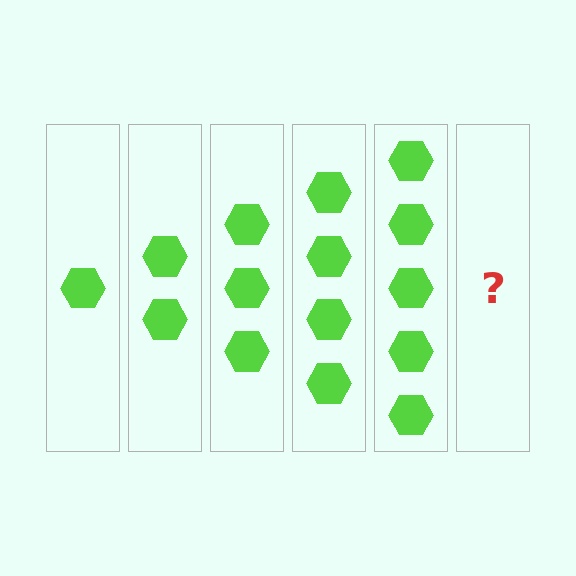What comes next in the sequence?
The next element should be 6 hexagons.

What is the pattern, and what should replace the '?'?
The pattern is that each step adds one more hexagon. The '?' should be 6 hexagons.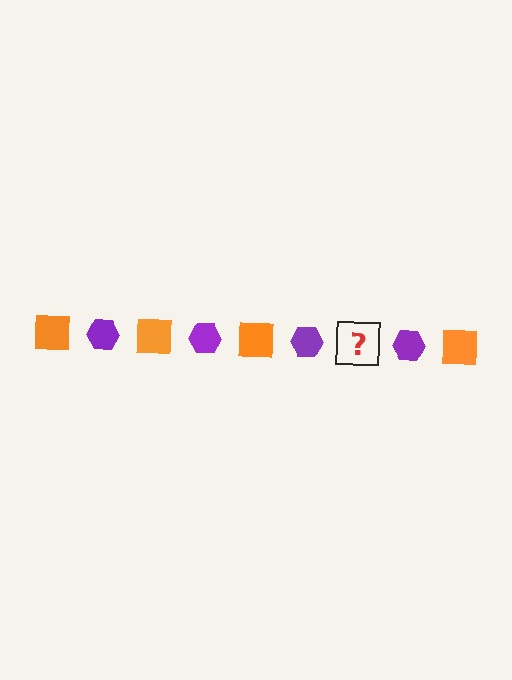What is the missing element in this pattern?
The missing element is an orange square.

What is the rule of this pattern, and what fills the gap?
The rule is that the pattern alternates between orange square and purple hexagon. The gap should be filled with an orange square.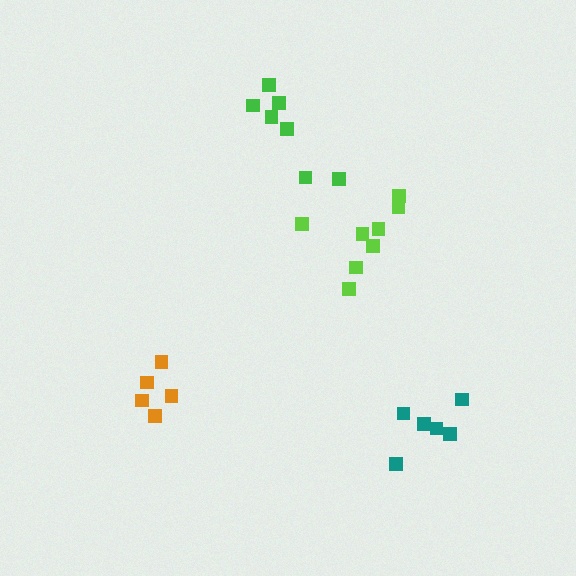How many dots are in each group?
Group 1: 5 dots, Group 2: 7 dots, Group 3: 6 dots, Group 4: 8 dots (26 total).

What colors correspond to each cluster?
The clusters are colored: orange, green, teal, lime.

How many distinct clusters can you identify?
There are 4 distinct clusters.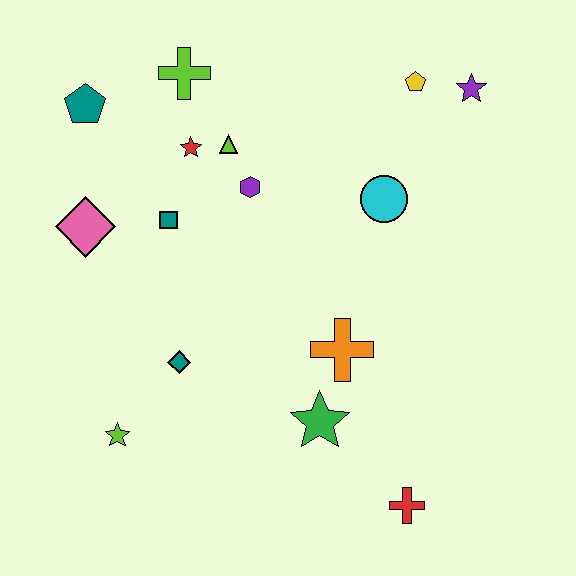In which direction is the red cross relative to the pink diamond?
The red cross is to the right of the pink diamond.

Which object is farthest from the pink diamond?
The red cross is farthest from the pink diamond.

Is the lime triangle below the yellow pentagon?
Yes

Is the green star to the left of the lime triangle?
No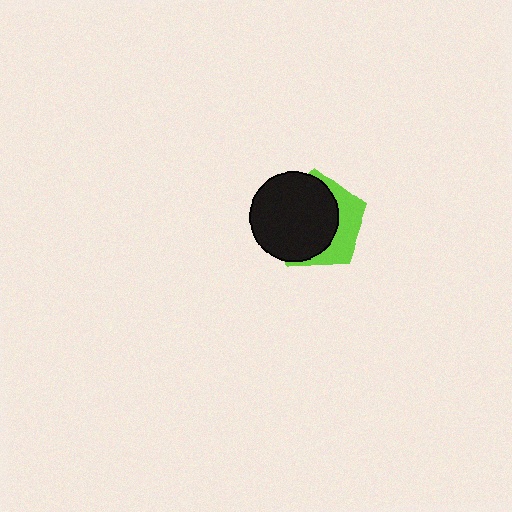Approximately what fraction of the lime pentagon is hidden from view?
Roughly 66% of the lime pentagon is hidden behind the black circle.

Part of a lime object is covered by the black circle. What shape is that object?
It is a pentagon.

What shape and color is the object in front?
The object in front is a black circle.